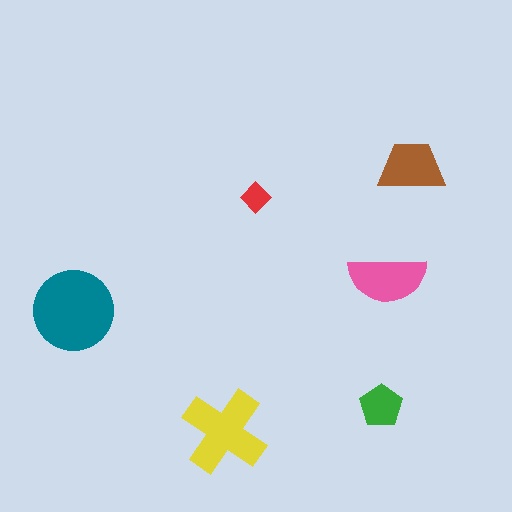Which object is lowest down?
The yellow cross is bottommost.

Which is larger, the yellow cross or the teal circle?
The teal circle.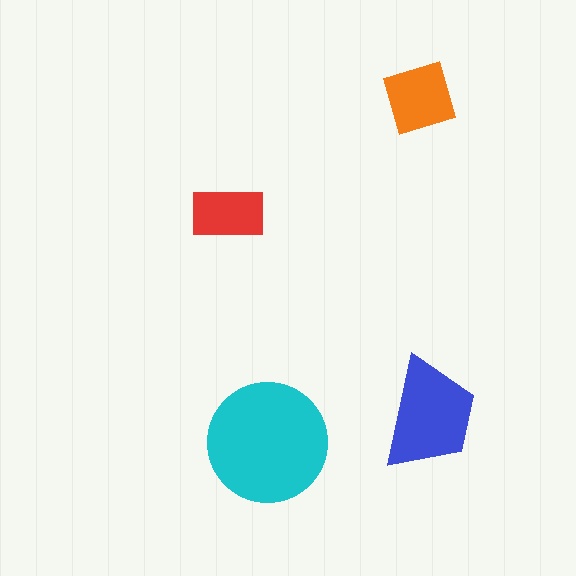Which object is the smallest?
The red rectangle.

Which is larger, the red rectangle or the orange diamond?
The orange diamond.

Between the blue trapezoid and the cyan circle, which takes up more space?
The cyan circle.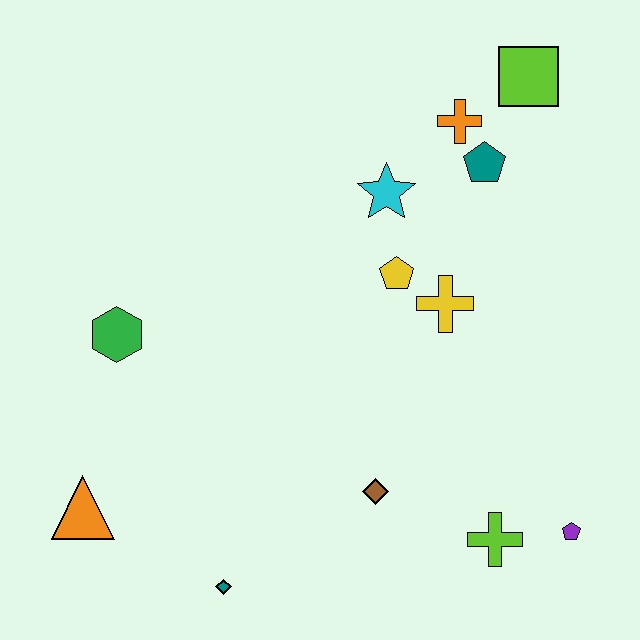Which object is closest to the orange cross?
The teal pentagon is closest to the orange cross.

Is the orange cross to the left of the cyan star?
No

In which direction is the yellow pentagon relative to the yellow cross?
The yellow pentagon is to the left of the yellow cross.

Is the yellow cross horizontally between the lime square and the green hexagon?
Yes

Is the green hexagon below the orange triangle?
No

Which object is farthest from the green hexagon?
The purple pentagon is farthest from the green hexagon.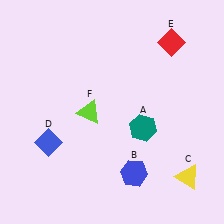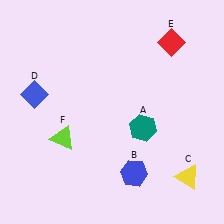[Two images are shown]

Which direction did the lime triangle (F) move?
The lime triangle (F) moved left.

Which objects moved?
The objects that moved are: the blue diamond (D), the lime triangle (F).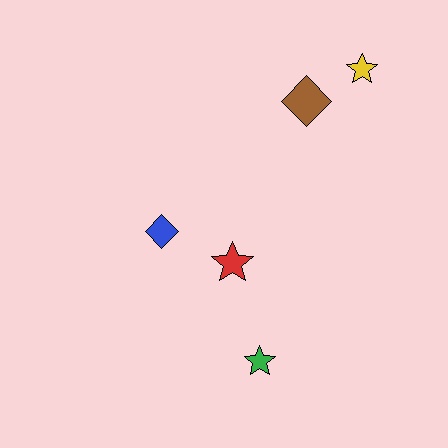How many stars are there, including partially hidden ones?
There are 3 stars.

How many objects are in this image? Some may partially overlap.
There are 5 objects.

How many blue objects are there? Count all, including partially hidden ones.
There is 1 blue object.